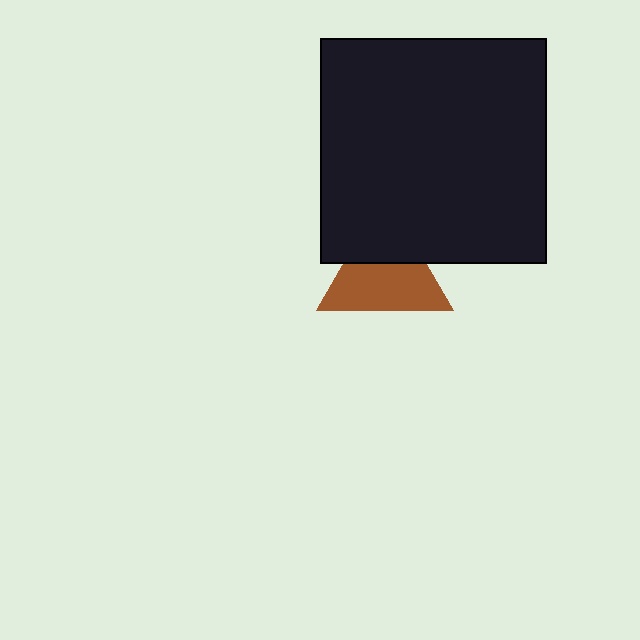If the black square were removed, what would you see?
You would see the complete brown triangle.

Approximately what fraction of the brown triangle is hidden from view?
Roughly 36% of the brown triangle is hidden behind the black square.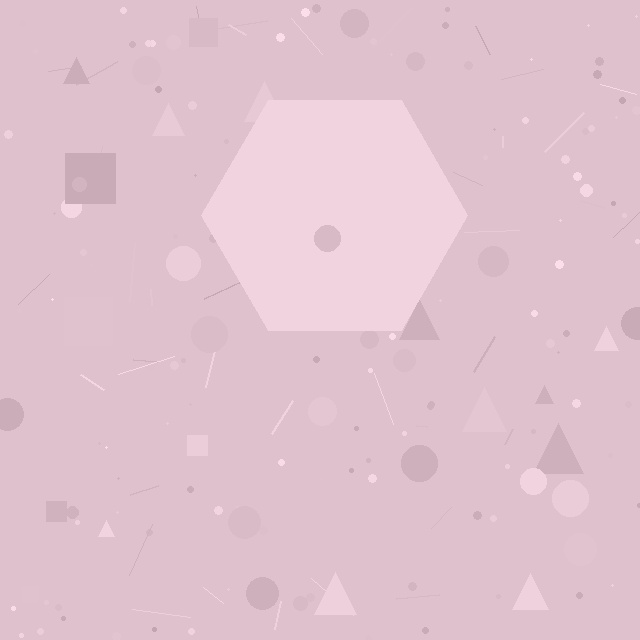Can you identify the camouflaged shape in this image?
The camouflaged shape is a hexagon.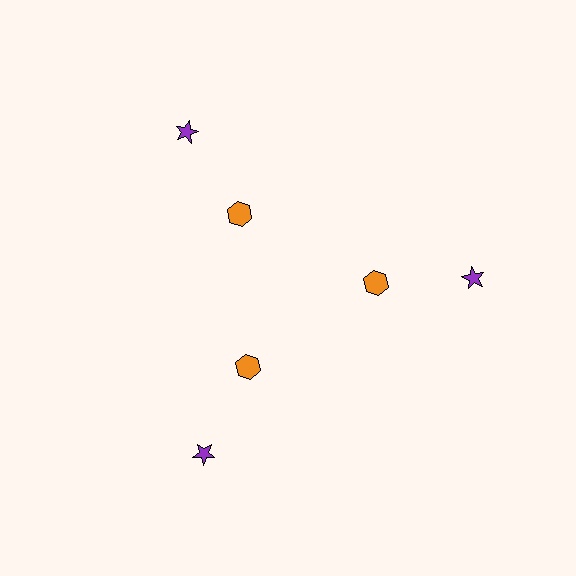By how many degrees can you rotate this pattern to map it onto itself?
The pattern maps onto itself every 120 degrees of rotation.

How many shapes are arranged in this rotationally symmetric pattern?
There are 6 shapes, arranged in 3 groups of 2.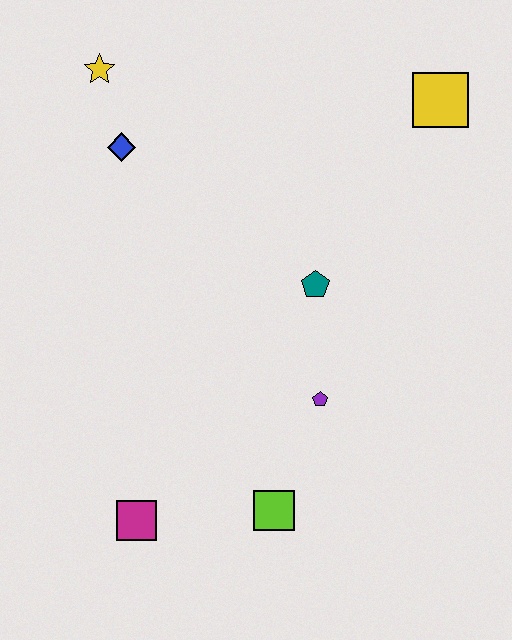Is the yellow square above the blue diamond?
Yes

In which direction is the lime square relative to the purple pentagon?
The lime square is below the purple pentagon.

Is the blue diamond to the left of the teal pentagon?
Yes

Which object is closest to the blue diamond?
The yellow star is closest to the blue diamond.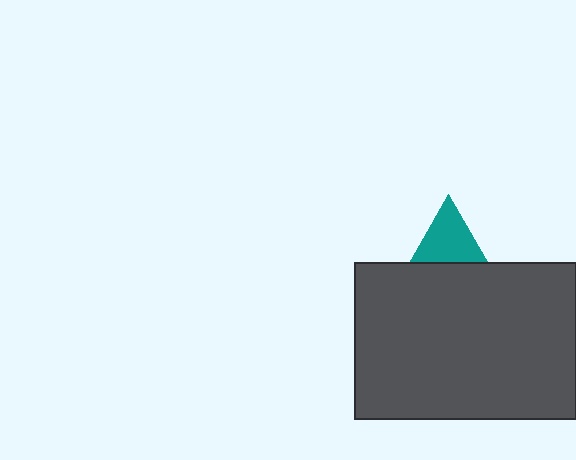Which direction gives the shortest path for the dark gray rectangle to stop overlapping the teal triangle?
Moving down gives the shortest separation.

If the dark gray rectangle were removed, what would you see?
You would see the complete teal triangle.